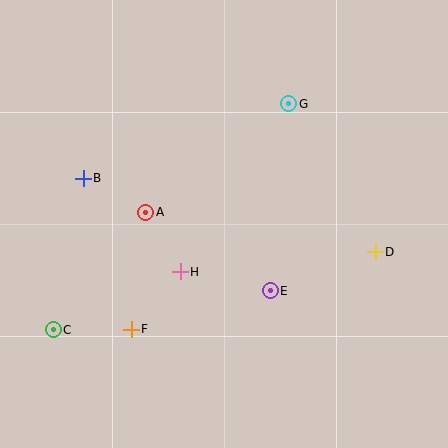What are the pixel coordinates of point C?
Point C is at (53, 330).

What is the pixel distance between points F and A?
The distance between F and A is 118 pixels.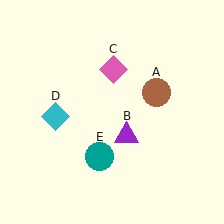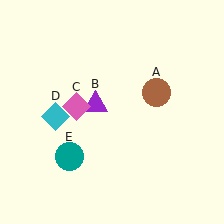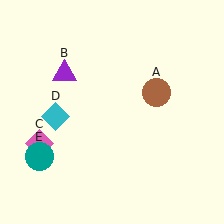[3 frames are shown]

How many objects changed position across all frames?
3 objects changed position: purple triangle (object B), pink diamond (object C), teal circle (object E).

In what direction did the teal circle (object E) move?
The teal circle (object E) moved left.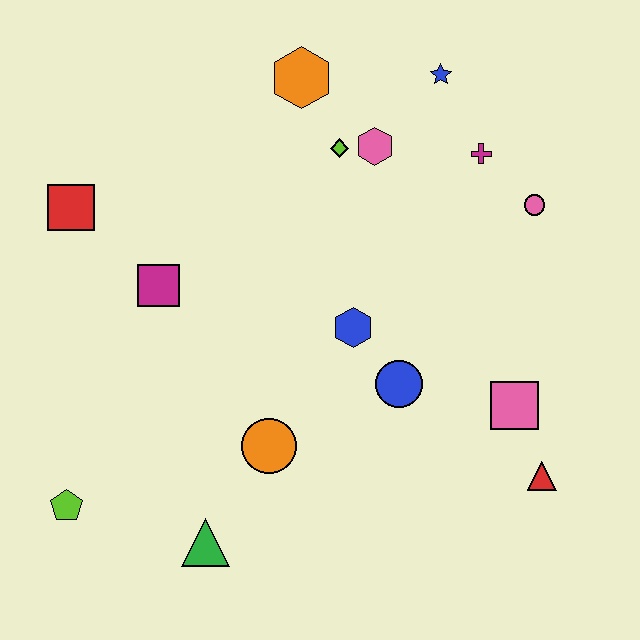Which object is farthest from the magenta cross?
The lime pentagon is farthest from the magenta cross.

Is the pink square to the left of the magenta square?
No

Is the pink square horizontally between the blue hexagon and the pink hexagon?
No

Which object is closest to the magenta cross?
The pink circle is closest to the magenta cross.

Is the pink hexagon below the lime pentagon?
No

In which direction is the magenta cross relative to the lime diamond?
The magenta cross is to the right of the lime diamond.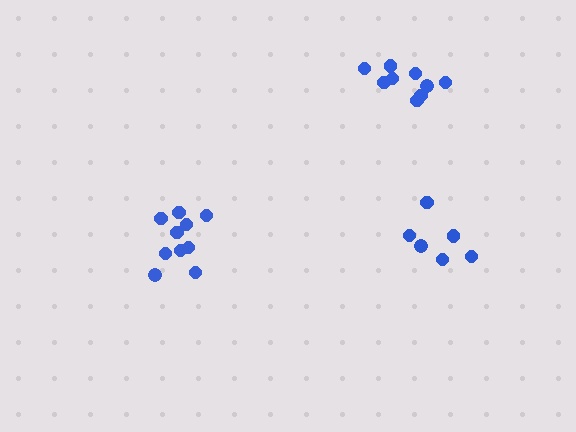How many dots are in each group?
Group 1: 10 dots, Group 2: 9 dots, Group 3: 6 dots (25 total).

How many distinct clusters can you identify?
There are 3 distinct clusters.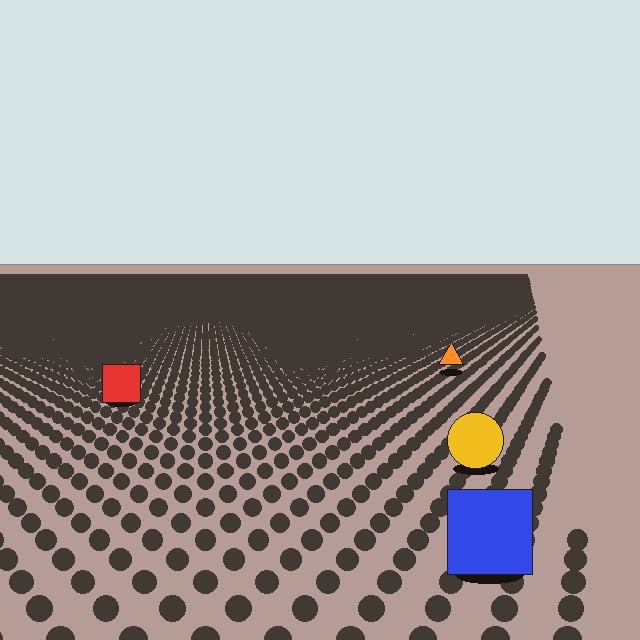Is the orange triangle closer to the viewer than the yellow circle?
No. The yellow circle is closer — you can tell from the texture gradient: the ground texture is coarser near it.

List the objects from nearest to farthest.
From nearest to farthest: the blue square, the yellow circle, the red square, the orange triangle.